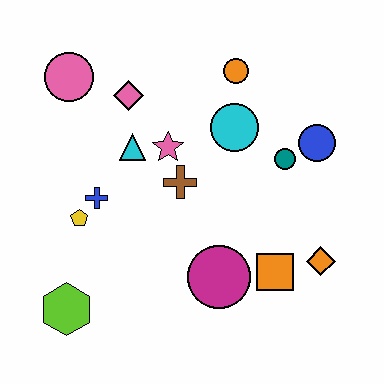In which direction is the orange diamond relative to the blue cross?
The orange diamond is to the right of the blue cross.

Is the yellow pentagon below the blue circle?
Yes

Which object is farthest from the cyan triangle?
The orange diamond is farthest from the cyan triangle.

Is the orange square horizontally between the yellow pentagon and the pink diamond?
No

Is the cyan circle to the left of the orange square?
Yes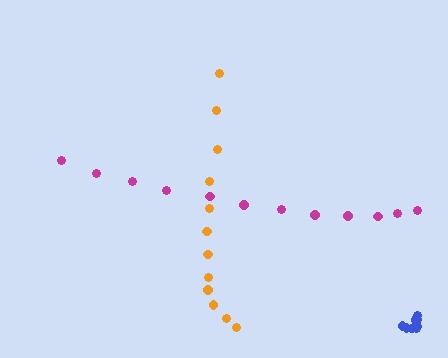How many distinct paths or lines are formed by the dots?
There are 3 distinct paths.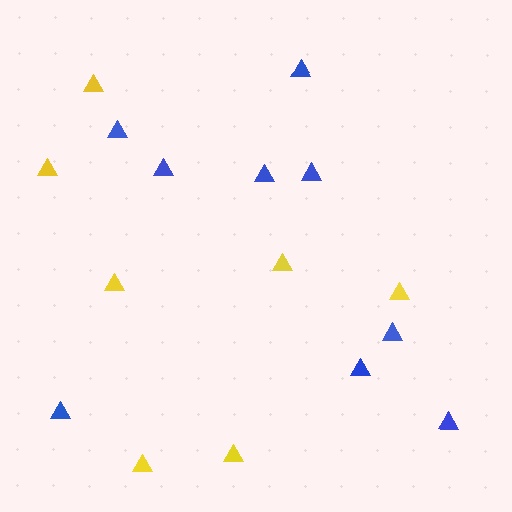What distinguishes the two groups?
There are 2 groups: one group of blue triangles (9) and one group of yellow triangles (7).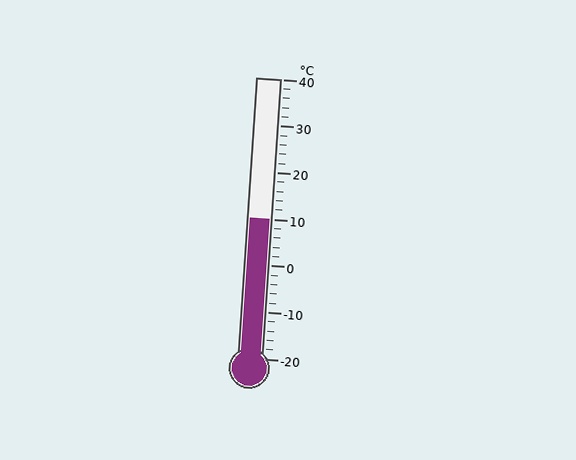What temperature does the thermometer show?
The thermometer shows approximately 10°C.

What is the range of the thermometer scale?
The thermometer scale ranges from -20°C to 40°C.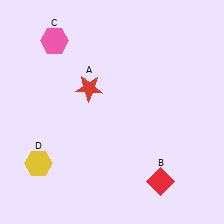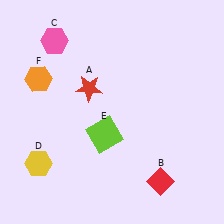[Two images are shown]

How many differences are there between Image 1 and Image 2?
There are 2 differences between the two images.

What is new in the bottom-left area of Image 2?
A lime square (E) was added in the bottom-left area of Image 2.